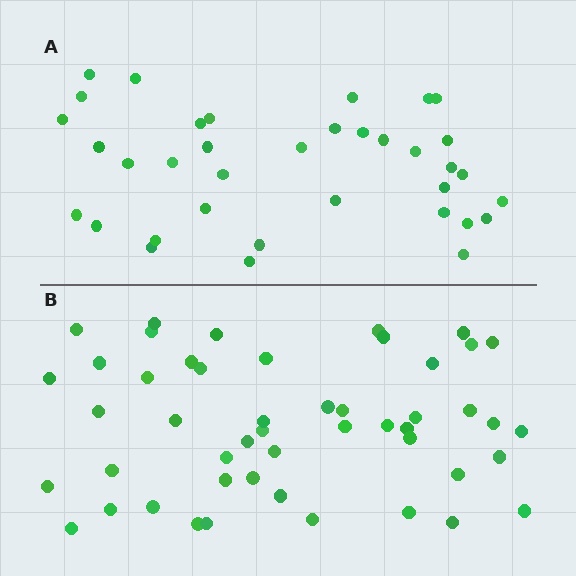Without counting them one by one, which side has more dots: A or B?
Region B (the bottom region) has more dots.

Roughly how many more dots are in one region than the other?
Region B has approximately 15 more dots than region A.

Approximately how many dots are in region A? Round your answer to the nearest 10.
About 40 dots. (The exact count is 36, which rounds to 40.)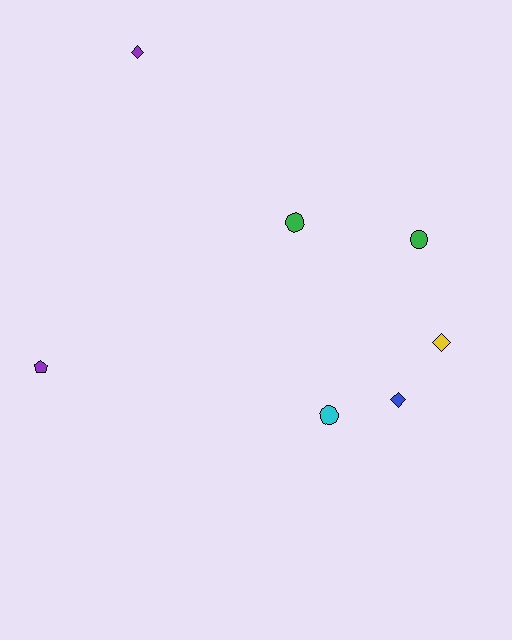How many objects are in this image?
There are 7 objects.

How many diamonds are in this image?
There are 3 diamonds.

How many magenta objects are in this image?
There are no magenta objects.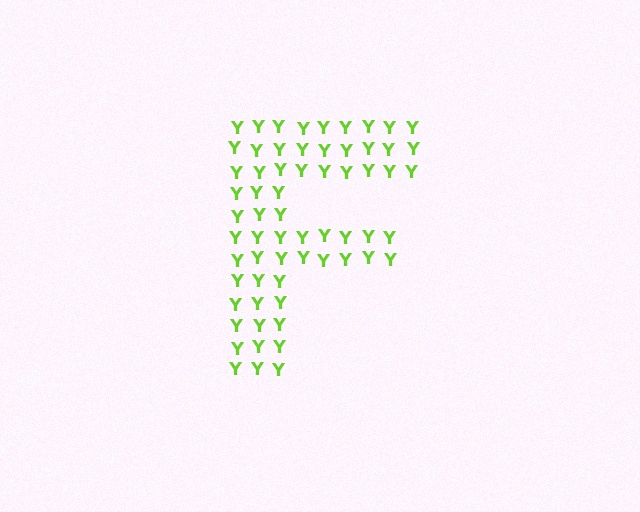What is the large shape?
The large shape is the letter F.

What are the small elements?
The small elements are letter Y's.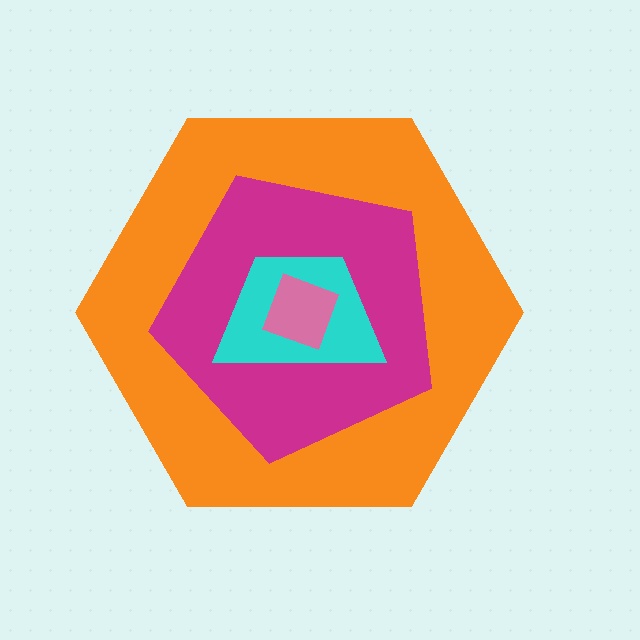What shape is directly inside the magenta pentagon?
The cyan trapezoid.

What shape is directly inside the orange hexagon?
The magenta pentagon.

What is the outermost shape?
The orange hexagon.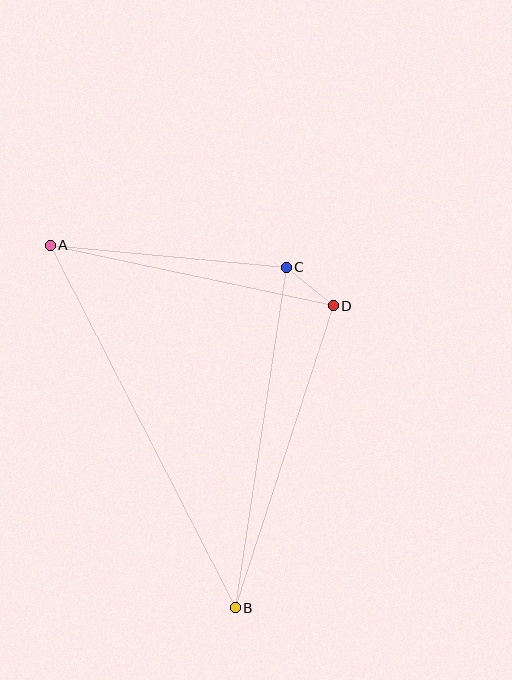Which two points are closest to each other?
Points C and D are closest to each other.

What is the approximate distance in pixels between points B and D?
The distance between B and D is approximately 318 pixels.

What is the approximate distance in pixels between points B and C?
The distance between B and C is approximately 344 pixels.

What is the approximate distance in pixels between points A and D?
The distance between A and D is approximately 289 pixels.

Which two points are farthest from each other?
Points A and B are farthest from each other.